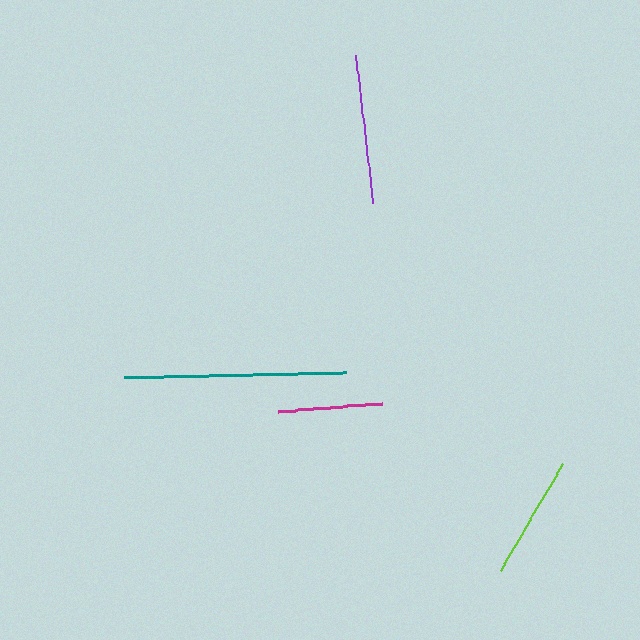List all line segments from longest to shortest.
From longest to shortest: teal, purple, lime, magenta.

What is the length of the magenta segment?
The magenta segment is approximately 104 pixels long.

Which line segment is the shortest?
The magenta line is the shortest at approximately 104 pixels.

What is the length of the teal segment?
The teal segment is approximately 222 pixels long.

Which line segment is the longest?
The teal line is the longest at approximately 222 pixels.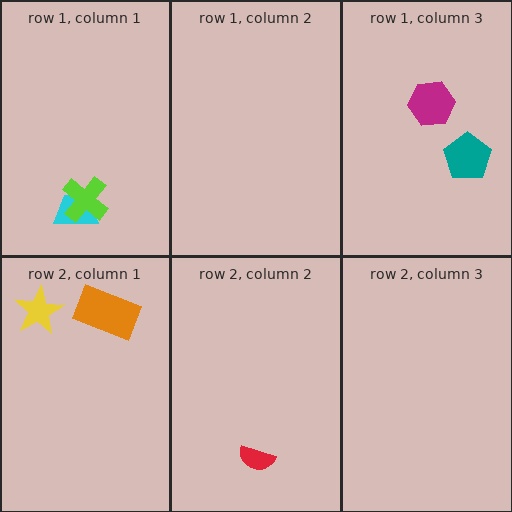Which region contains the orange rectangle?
The row 2, column 1 region.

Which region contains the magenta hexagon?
The row 1, column 3 region.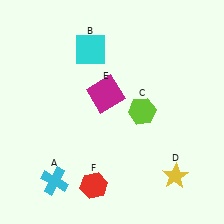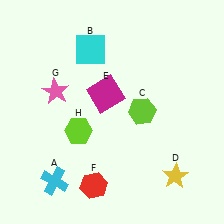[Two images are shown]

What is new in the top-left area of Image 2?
A pink star (G) was added in the top-left area of Image 2.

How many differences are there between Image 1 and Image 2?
There are 2 differences between the two images.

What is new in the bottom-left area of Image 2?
A lime hexagon (H) was added in the bottom-left area of Image 2.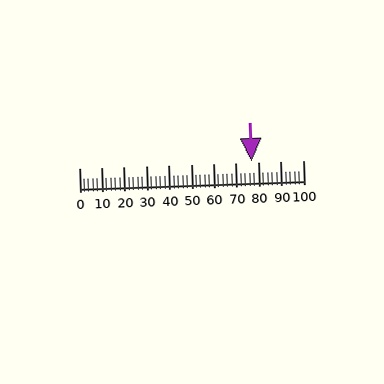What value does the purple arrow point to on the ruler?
The purple arrow points to approximately 77.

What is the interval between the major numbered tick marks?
The major tick marks are spaced 10 units apart.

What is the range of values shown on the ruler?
The ruler shows values from 0 to 100.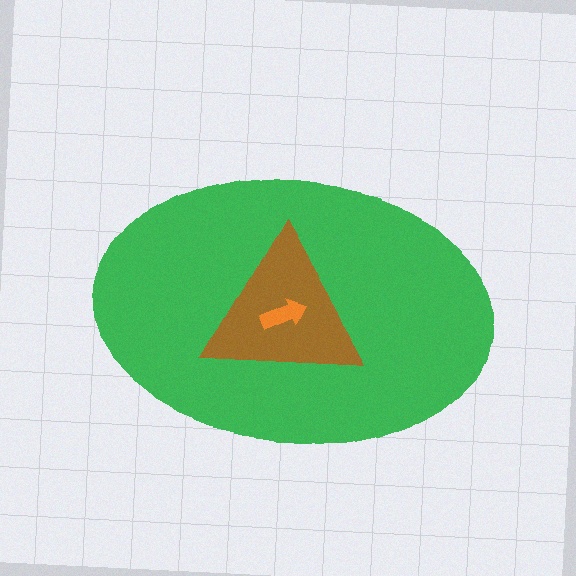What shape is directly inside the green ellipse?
The brown triangle.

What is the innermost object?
The orange arrow.